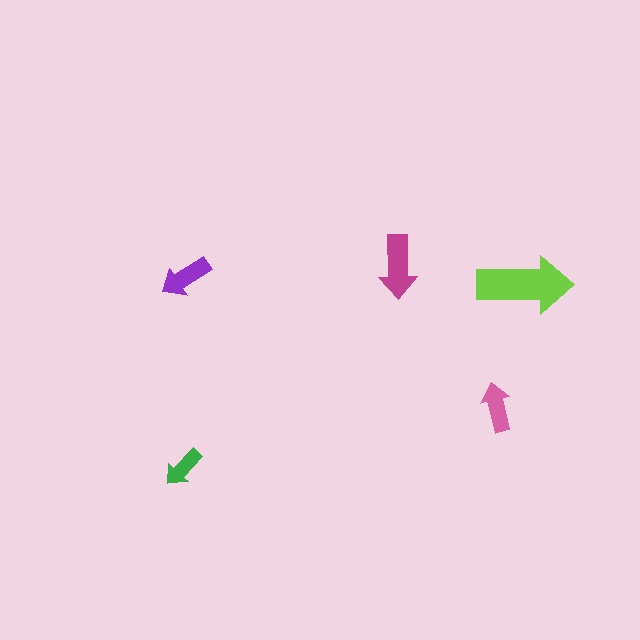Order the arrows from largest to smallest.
the lime one, the magenta one, the purple one, the pink one, the green one.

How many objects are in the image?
There are 5 objects in the image.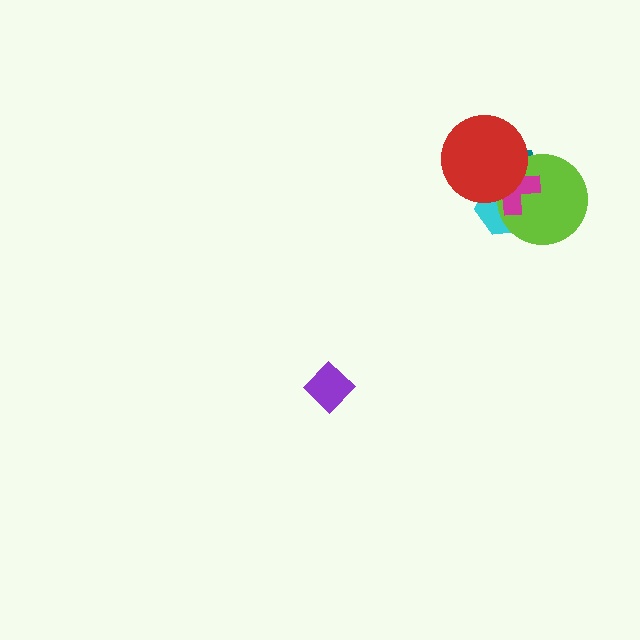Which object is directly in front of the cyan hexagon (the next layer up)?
The lime circle is directly in front of the cyan hexagon.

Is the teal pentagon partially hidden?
Yes, it is partially covered by another shape.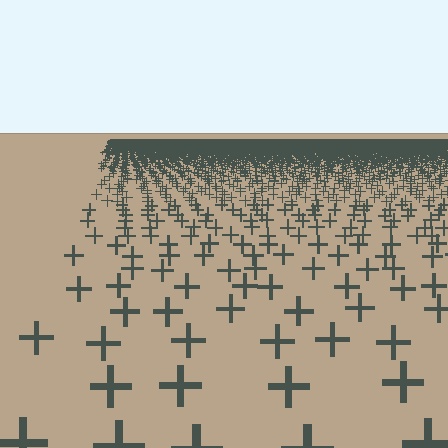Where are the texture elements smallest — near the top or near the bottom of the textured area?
Near the top.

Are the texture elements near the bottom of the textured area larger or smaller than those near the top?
Larger. Near the bottom, elements are closer to the viewer and appear at a bigger on-screen size.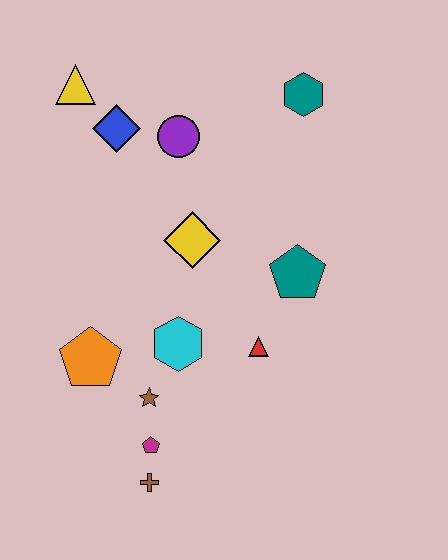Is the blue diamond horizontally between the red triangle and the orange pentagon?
Yes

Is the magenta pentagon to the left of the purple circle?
Yes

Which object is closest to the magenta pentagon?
The brown cross is closest to the magenta pentagon.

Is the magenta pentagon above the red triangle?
No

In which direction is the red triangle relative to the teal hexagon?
The red triangle is below the teal hexagon.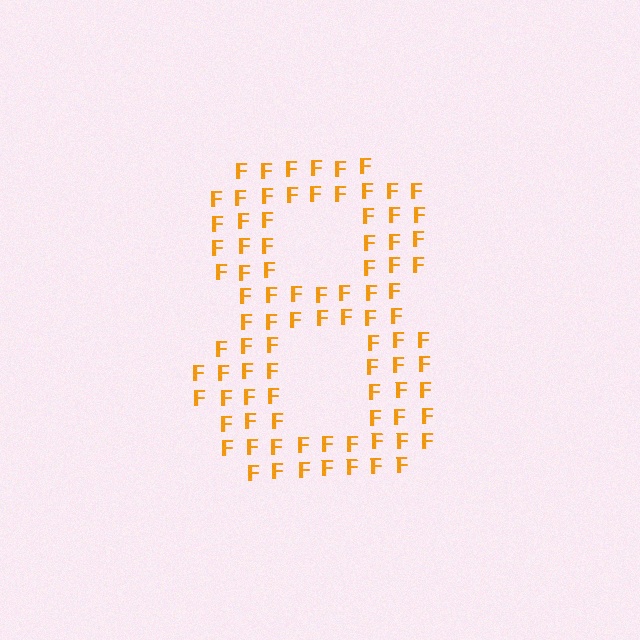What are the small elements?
The small elements are letter F's.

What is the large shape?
The large shape is the digit 8.